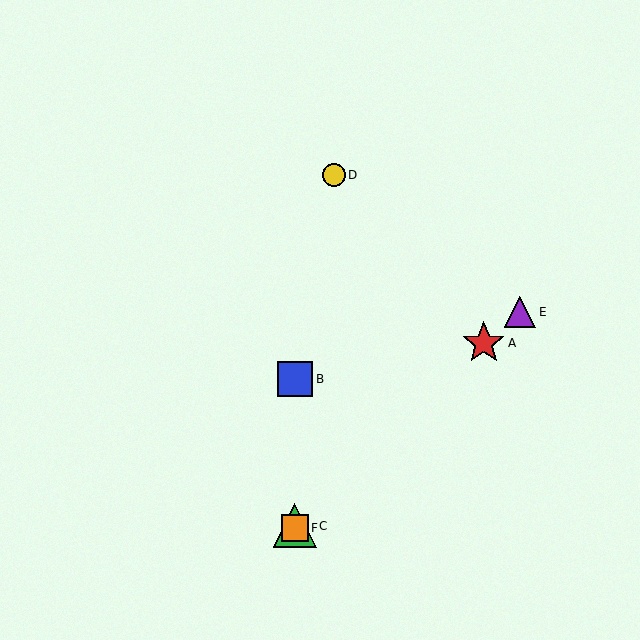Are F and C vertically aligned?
Yes, both are at x≈295.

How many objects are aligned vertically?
3 objects (B, C, F) are aligned vertically.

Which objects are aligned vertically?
Objects B, C, F are aligned vertically.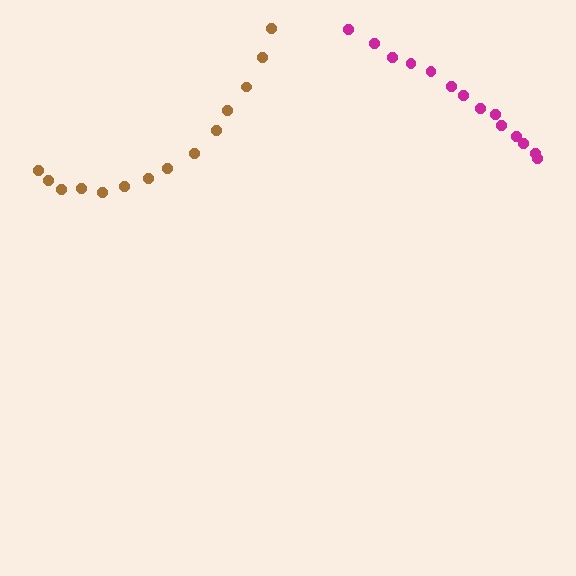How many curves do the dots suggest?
There are 2 distinct paths.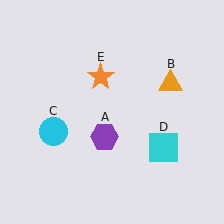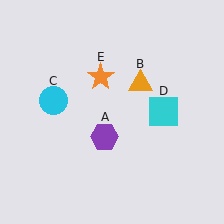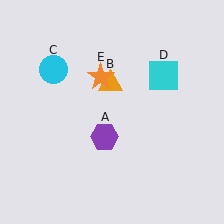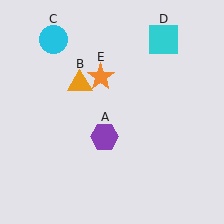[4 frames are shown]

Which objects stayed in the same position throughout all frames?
Purple hexagon (object A) and orange star (object E) remained stationary.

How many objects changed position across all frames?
3 objects changed position: orange triangle (object B), cyan circle (object C), cyan square (object D).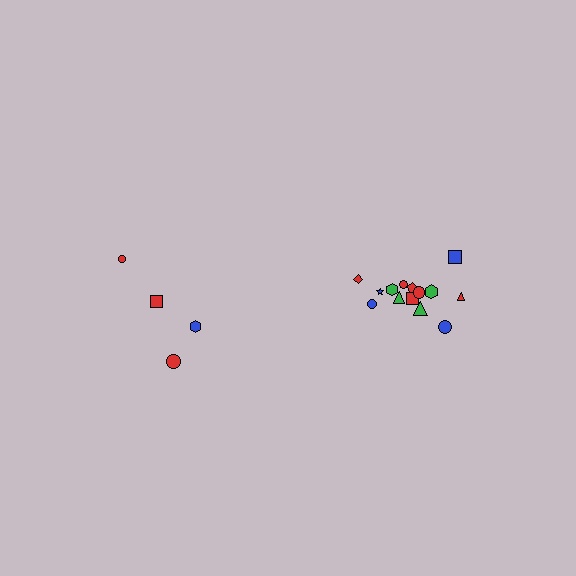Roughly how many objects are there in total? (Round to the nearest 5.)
Roughly 20 objects in total.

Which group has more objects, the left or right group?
The right group.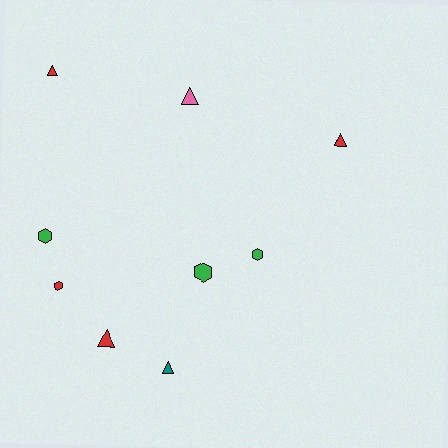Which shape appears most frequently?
Triangle, with 5 objects.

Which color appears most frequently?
Red, with 4 objects.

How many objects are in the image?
There are 9 objects.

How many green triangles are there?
There are no green triangles.